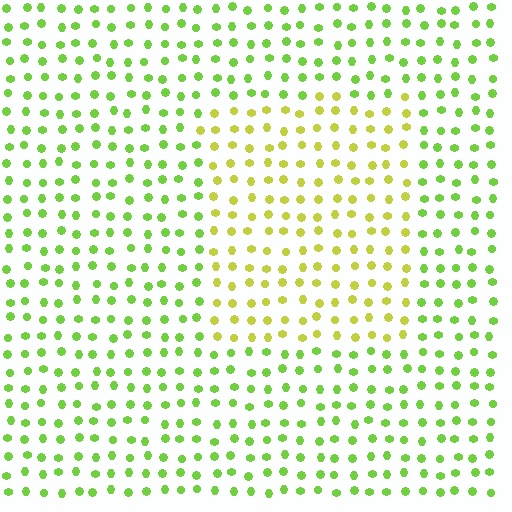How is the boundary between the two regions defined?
The boundary is defined purely by a slight shift in hue (about 34 degrees). Spacing, size, and orientation are identical on both sides.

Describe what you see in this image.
The image is filled with small lime elements in a uniform arrangement. A rectangle-shaped region is visible where the elements are tinted to a slightly different hue, forming a subtle color boundary.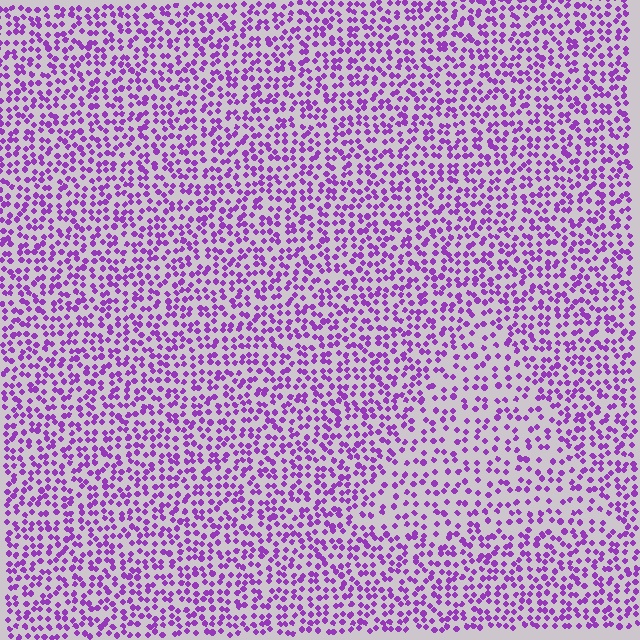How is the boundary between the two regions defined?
The boundary is defined by a change in element density (approximately 1.6x ratio). All elements are the same color, size, and shape.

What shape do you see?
I see a triangle.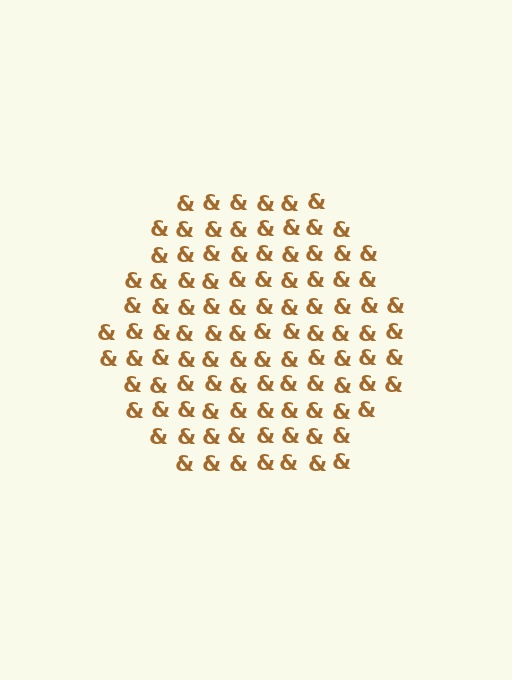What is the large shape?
The large shape is a hexagon.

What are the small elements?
The small elements are ampersands.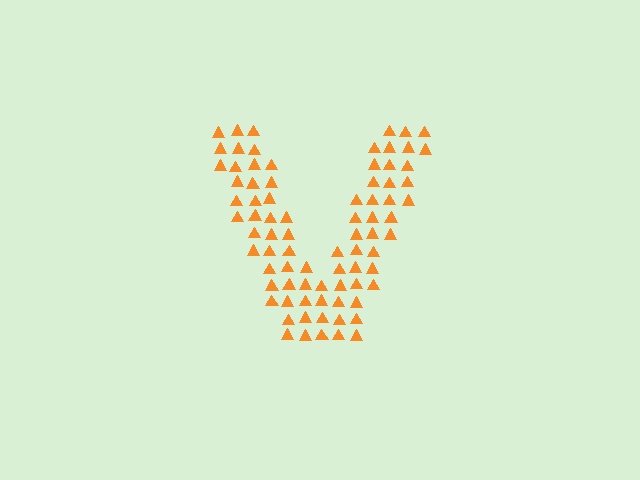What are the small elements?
The small elements are triangles.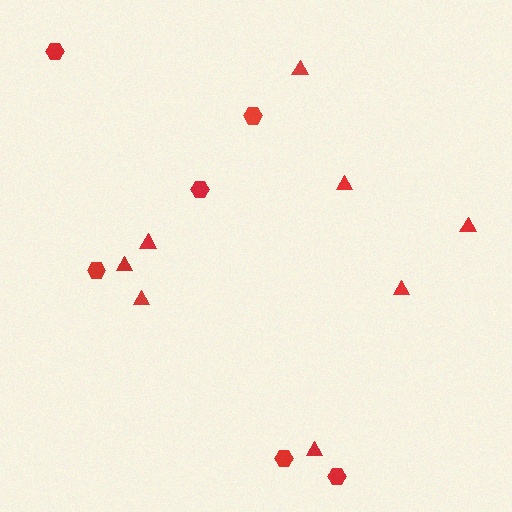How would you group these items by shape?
There are 2 groups: one group of triangles (8) and one group of hexagons (6).